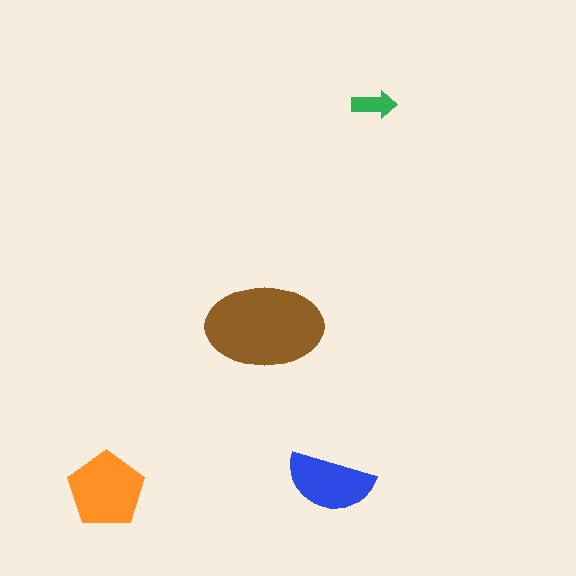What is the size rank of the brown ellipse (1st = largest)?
1st.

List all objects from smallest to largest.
The green arrow, the blue semicircle, the orange pentagon, the brown ellipse.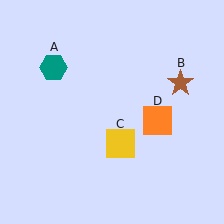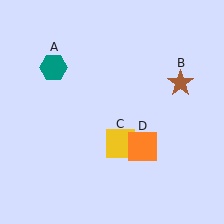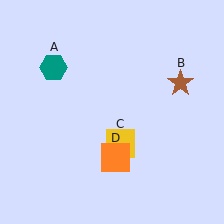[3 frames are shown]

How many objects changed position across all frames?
1 object changed position: orange square (object D).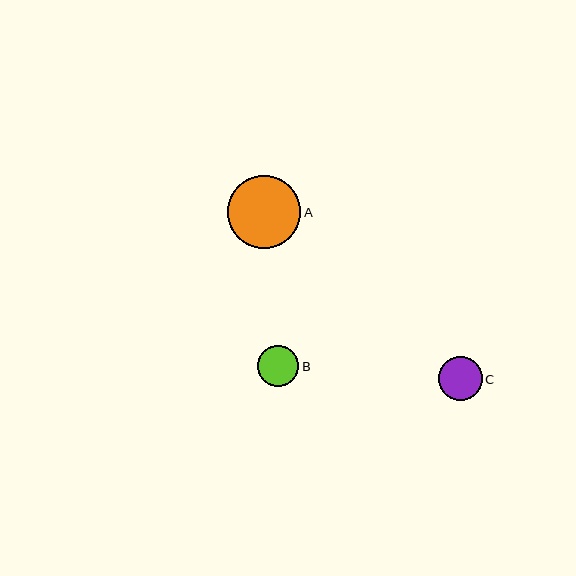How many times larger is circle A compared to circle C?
Circle A is approximately 1.7 times the size of circle C.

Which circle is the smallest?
Circle B is the smallest with a size of approximately 41 pixels.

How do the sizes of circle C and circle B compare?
Circle C and circle B are approximately the same size.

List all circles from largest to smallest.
From largest to smallest: A, C, B.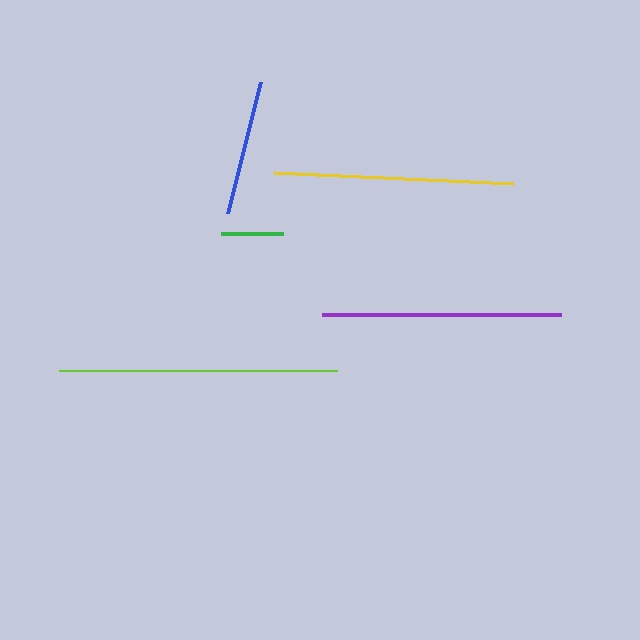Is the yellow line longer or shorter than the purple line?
The yellow line is longer than the purple line.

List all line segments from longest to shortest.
From longest to shortest: lime, yellow, purple, blue, green.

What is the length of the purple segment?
The purple segment is approximately 239 pixels long.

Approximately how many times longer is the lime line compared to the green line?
The lime line is approximately 4.4 times the length of the green line.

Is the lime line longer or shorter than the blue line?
The lime line is longer than the blue line.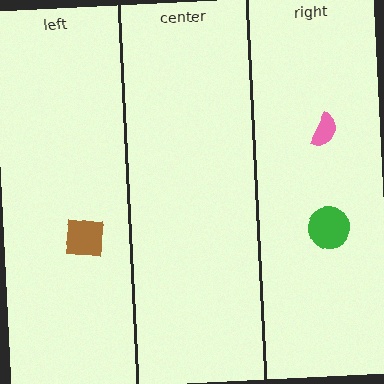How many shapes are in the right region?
2.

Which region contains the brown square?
The left region.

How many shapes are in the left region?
1.